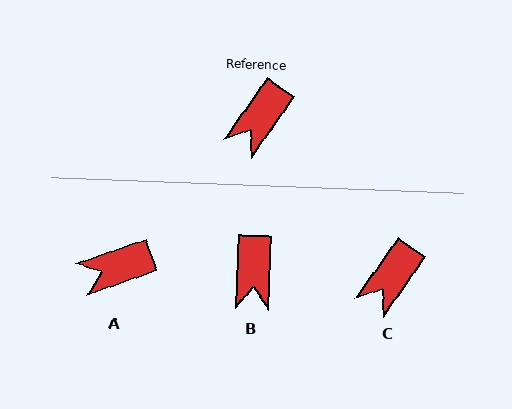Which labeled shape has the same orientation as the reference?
C.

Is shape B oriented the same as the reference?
No, it is off by about 33 degrees.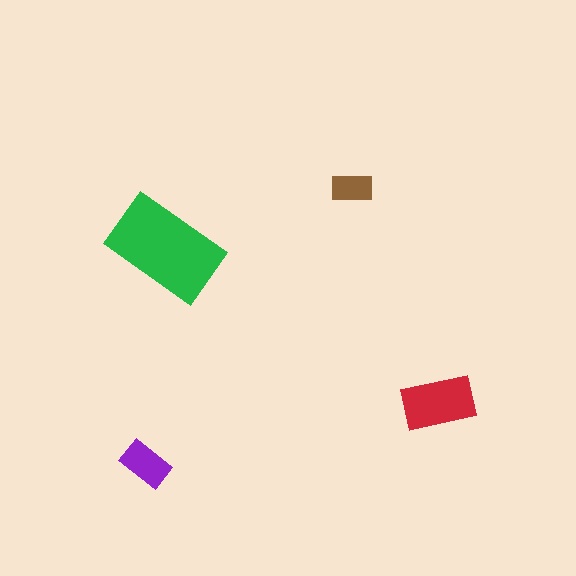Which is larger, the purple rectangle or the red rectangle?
The red one.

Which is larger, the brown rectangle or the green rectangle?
The green one.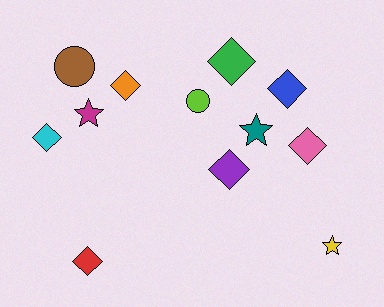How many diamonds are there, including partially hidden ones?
There are 7 diamonds.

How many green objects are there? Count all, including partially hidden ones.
There is 1 green object.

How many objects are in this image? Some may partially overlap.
There are 12 objects.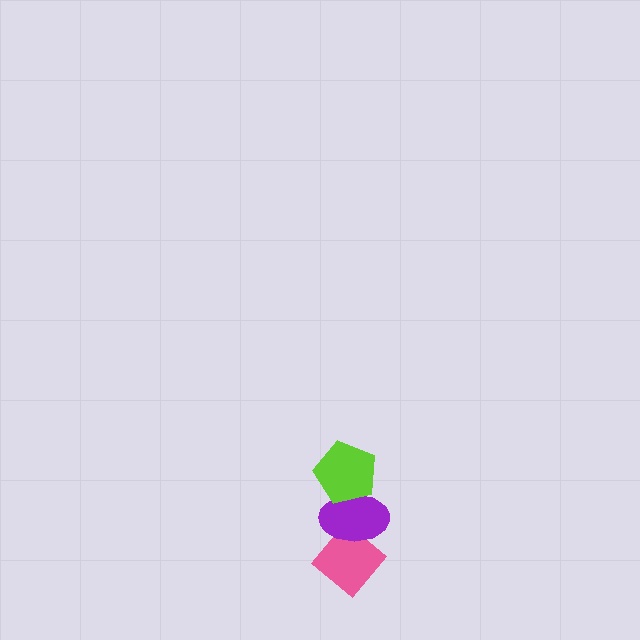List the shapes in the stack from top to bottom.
From top to bottom: the lime pentagon, the purple ellipse, the pink diamond.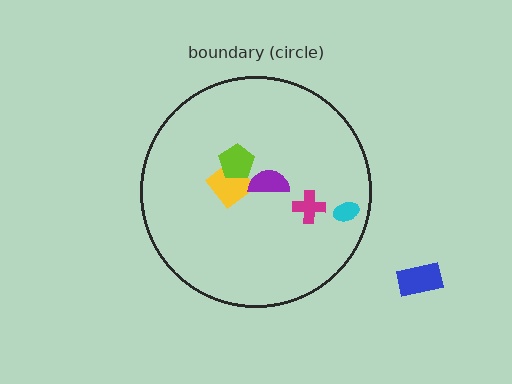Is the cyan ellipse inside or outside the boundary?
Inside.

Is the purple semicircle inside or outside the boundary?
Inside.